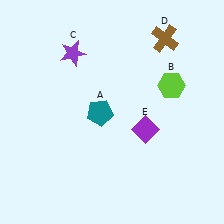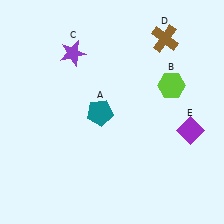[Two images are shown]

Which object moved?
The purple diamond (E) moved right.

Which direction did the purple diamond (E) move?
The purple diamond (E) moved right.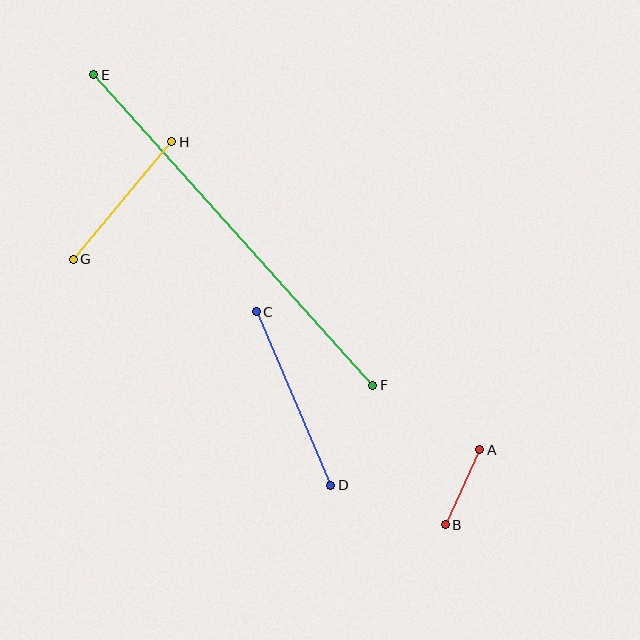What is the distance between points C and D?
The distance is approximately 189 pixels.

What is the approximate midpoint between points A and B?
The midpoint is at approximately (463, 487) pixels.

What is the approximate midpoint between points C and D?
The midpoint is at approximately (294, 399) pixels.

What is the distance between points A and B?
The distance is approximately 82 pixels.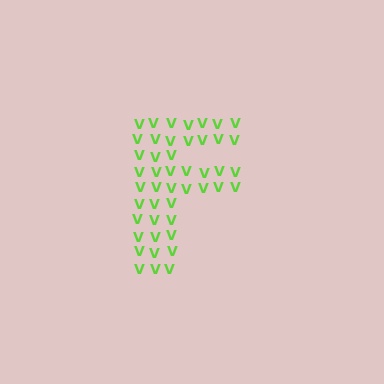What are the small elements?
The small elements are letter V's.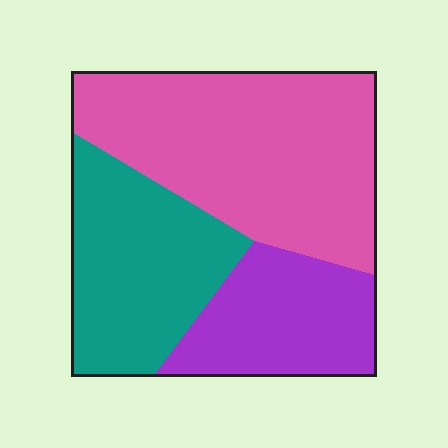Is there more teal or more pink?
Pink.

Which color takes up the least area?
Purple, at roughly 25%.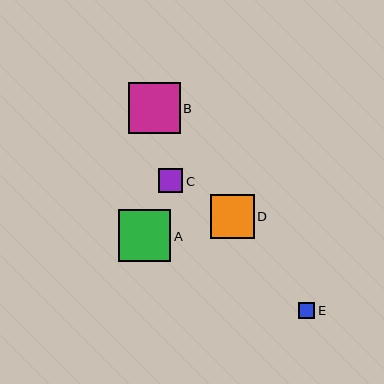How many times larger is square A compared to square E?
Square A is approximately 3.3 times the size of square E.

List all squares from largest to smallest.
From largest to smallest: A, B, D, C, E.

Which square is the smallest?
Square E is the smallest with a size of approximately 16 pixels.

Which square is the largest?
Square A is the largest with a size of approximately 53 pixels.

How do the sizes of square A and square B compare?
Square A and square B are approximately the same size.